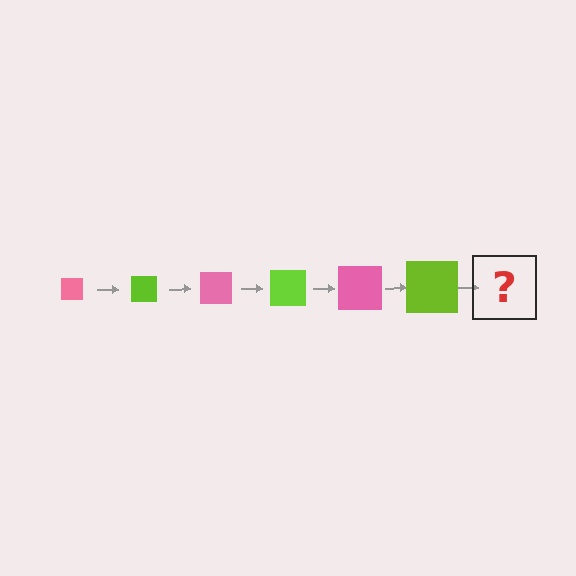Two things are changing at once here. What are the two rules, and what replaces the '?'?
The two rules are that the square grows larger each step and the color cycles through pink and lime. The '?' should be a pink square, larger than the previous one.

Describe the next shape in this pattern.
It should be a pink square, larger than the previous one.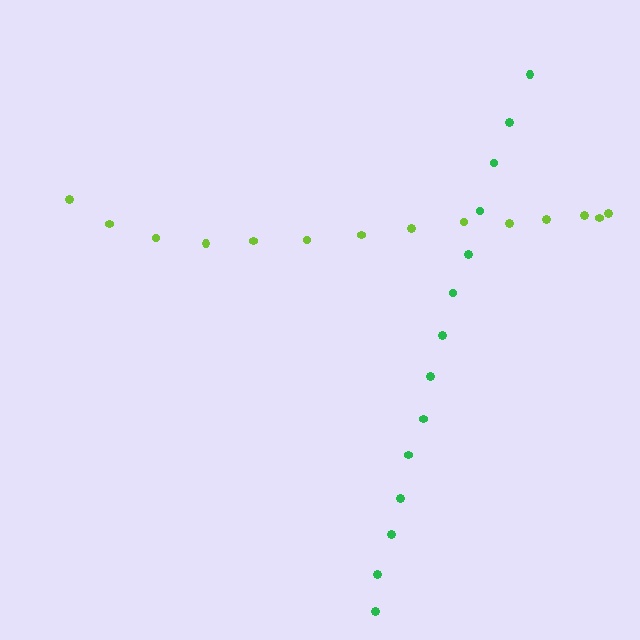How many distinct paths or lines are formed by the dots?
There are 2 distinct paths.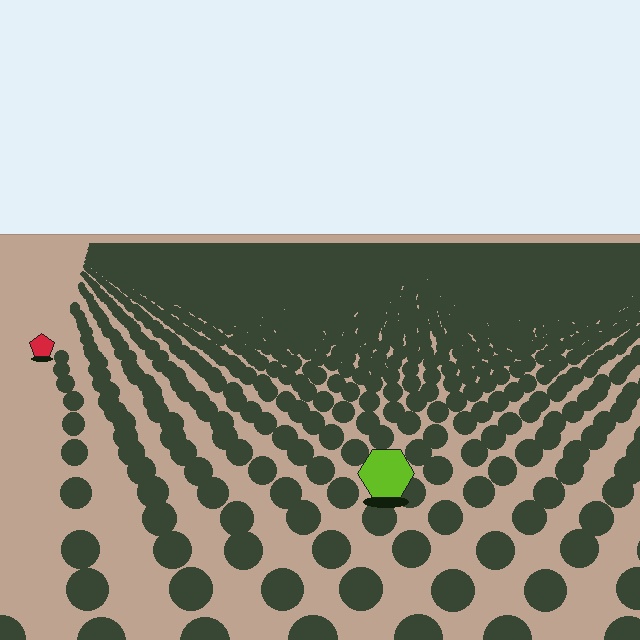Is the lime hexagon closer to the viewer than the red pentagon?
Yes. The lime hexagon is closer — you can tell from the texture gradient: the ground texture is coarser near it.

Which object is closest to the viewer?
The lime hexagon is closest. The texture marks near it are larger and more spread out.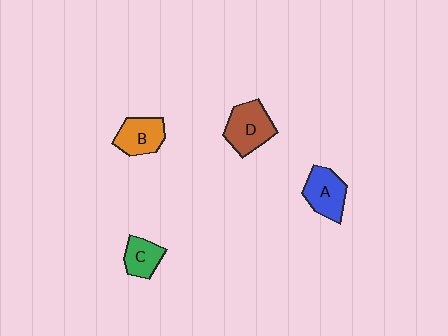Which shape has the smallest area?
Shape C (green).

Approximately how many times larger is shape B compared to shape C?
Approximately 1.3 times.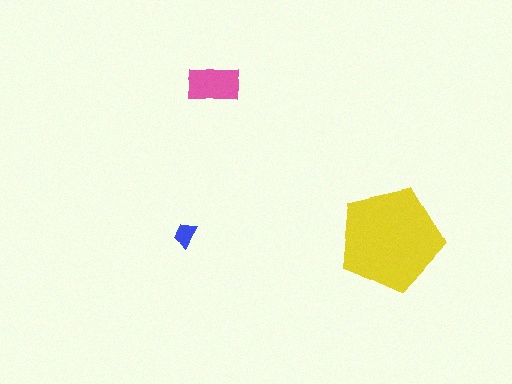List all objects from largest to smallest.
The yellow pentagon, the pink rectangle, the blue trapezoid.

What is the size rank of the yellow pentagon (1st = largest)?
1st.